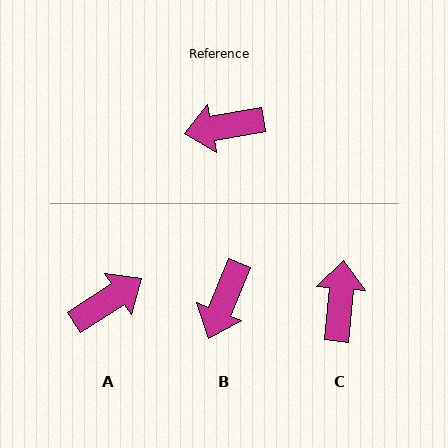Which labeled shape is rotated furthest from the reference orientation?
A, about 157 degrees away.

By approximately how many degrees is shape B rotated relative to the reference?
Approximately 57 degrees counter-clockwise.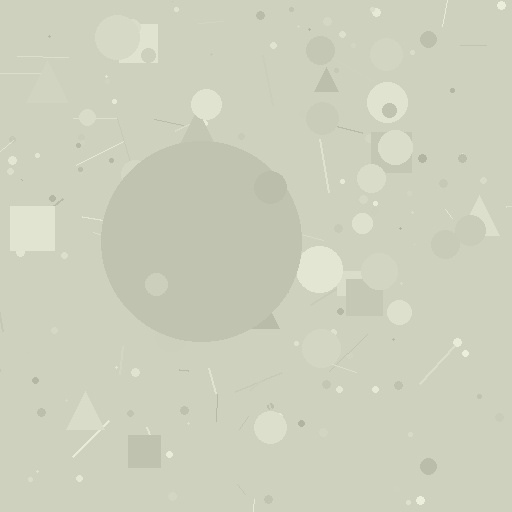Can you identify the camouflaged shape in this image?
The camouflaged shape is a circle.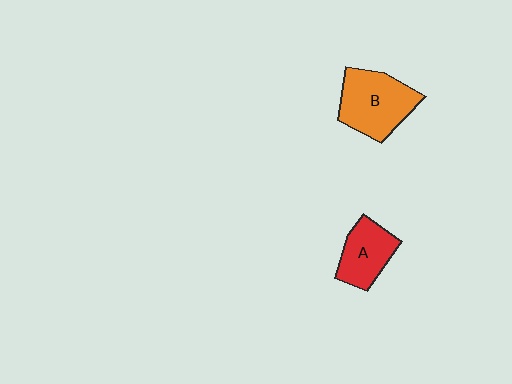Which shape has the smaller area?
Shape A (red).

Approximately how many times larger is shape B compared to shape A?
Approximately 1.4 times.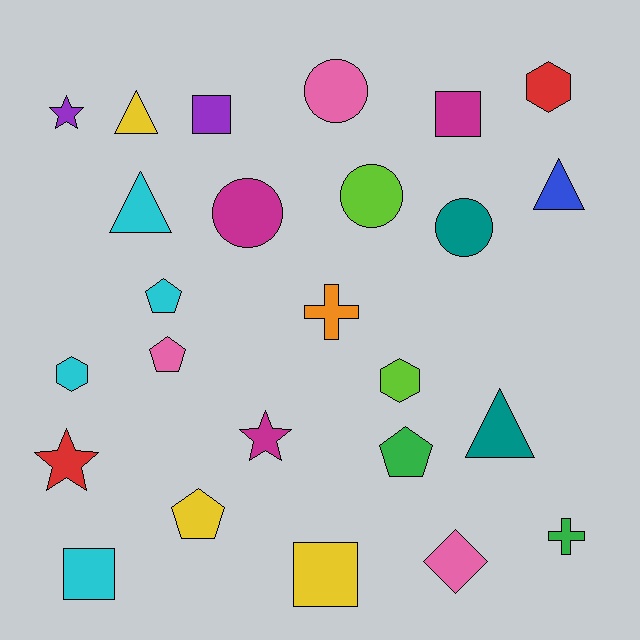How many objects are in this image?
There are 25 objects.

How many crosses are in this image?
There are 2 crosses.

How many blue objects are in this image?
There is 1 blue object.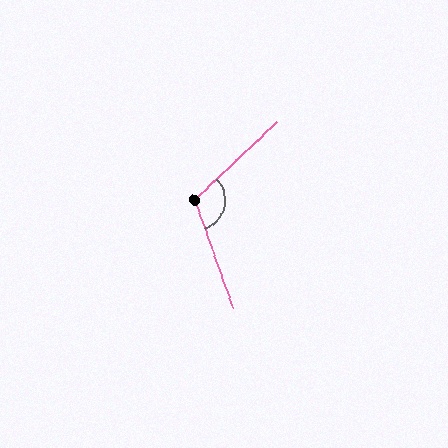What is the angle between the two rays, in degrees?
Approximately 114 degrees.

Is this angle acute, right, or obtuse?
It is obtuse.